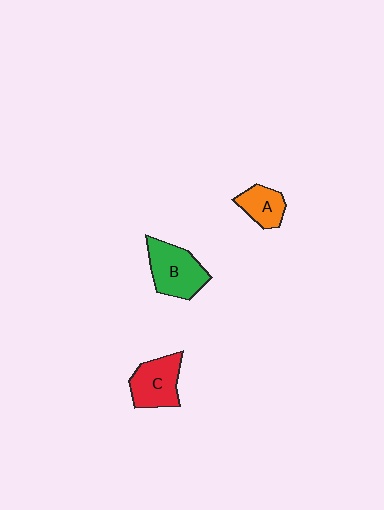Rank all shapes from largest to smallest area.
From largest to smallest: B (green), C (red), A (orange).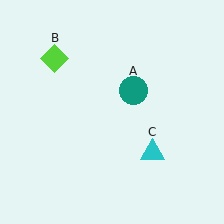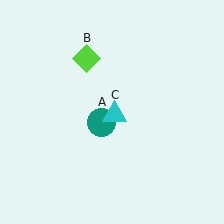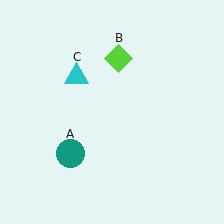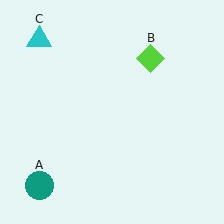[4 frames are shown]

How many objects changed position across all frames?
3 objects changed position: teal circle (object A), lime diamond (object B), cyan triangle (object C).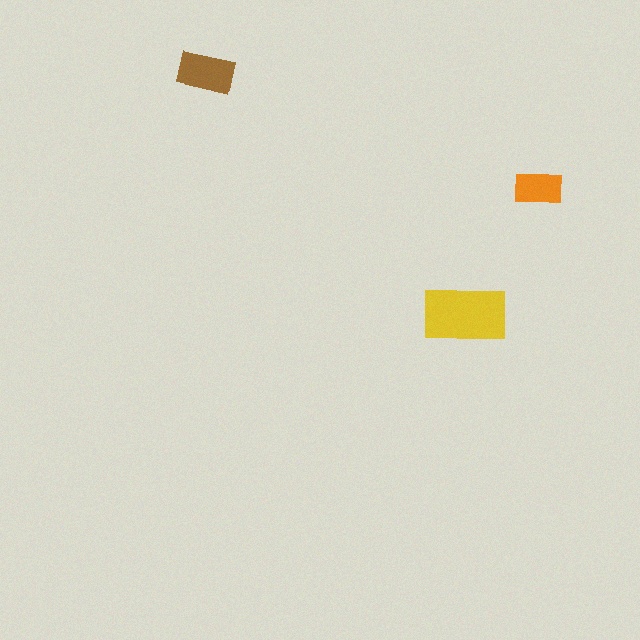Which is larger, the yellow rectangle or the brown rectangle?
The yellow one.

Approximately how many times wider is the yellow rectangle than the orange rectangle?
About 1.5 times wider.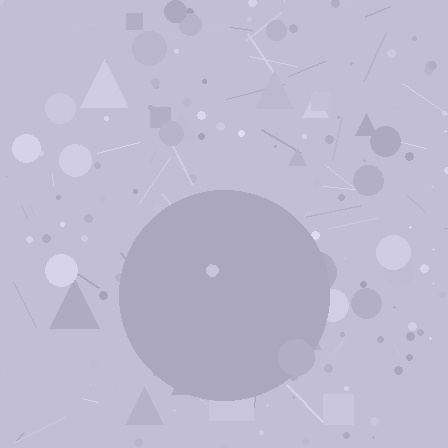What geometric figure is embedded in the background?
A circle is embedded in the background.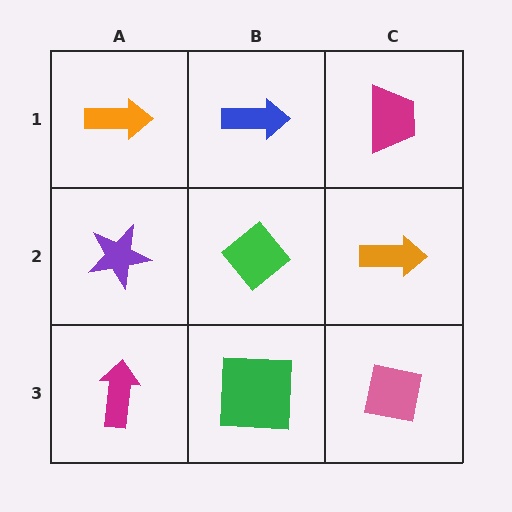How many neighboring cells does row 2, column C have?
3.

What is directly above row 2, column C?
A magenta trapezoid.